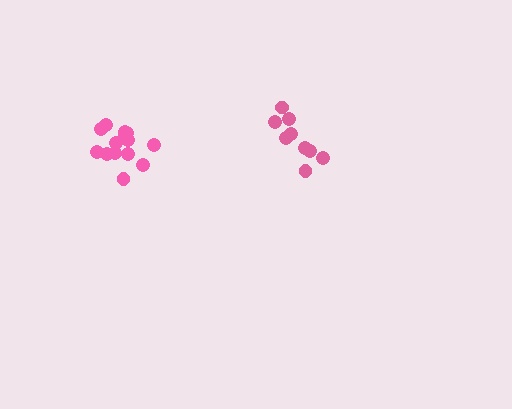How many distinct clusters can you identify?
There are 2 distinct clusters.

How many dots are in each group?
Group 1: 9 dots, Group 2: 14 dots (23 total).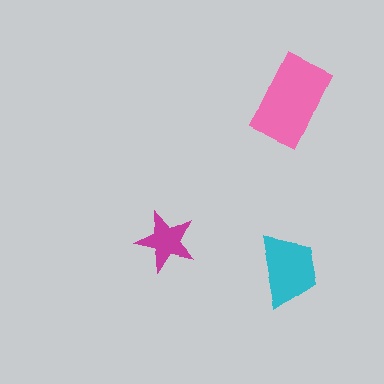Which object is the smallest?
The magenta star.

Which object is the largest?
The pink rectangle.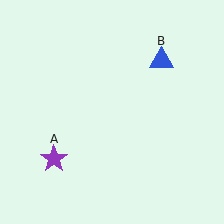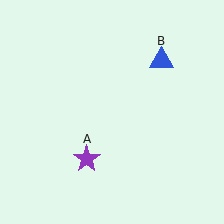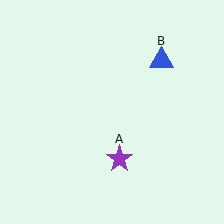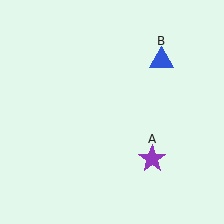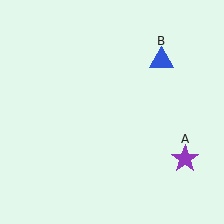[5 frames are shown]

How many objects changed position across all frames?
1 object changed position: purple star (object A).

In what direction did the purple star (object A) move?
The purple star (object A) moved right.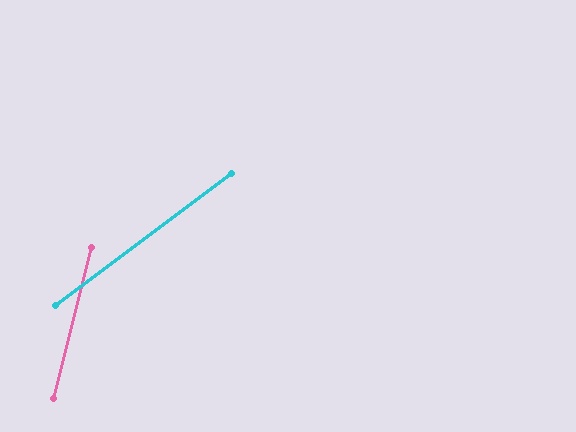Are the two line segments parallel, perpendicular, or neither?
Neither parallel nor perpendicular — they differ by about 39°.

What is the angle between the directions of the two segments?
Approximately 39 degrees.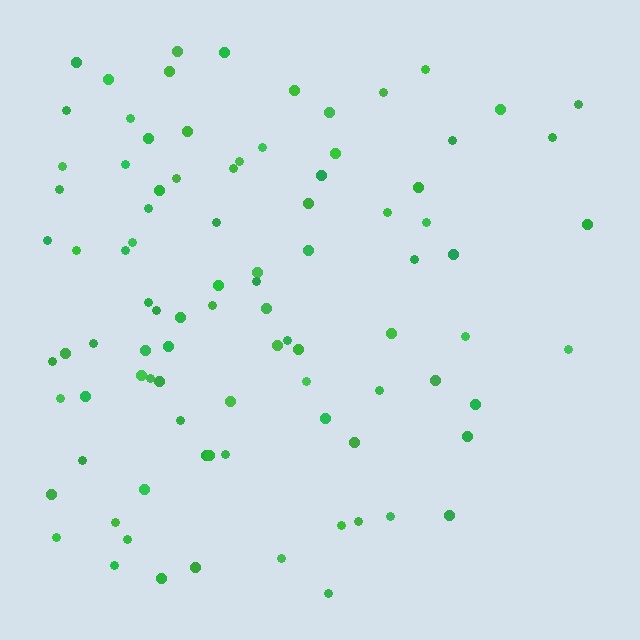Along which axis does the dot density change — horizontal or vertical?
Horizontal.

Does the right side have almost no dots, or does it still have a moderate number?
Still a moderate number, just noticeably fewer than the left.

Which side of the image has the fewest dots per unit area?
The right.